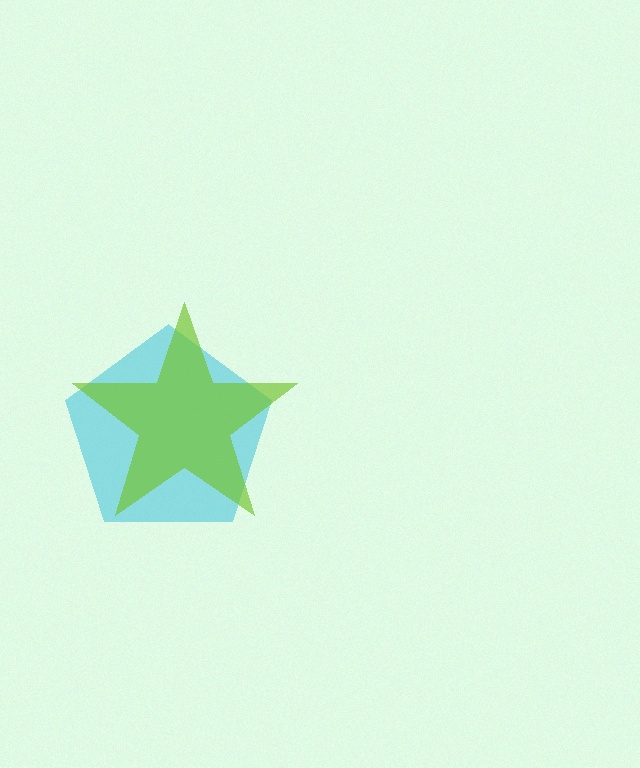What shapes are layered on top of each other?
The layered shapes are: a cyan pentagon, a lime star.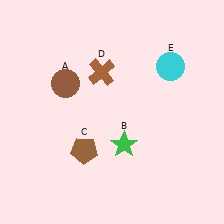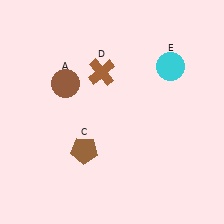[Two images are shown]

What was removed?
The green star (B) was removed in Image 2.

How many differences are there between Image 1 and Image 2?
There is 1 difference between the two images.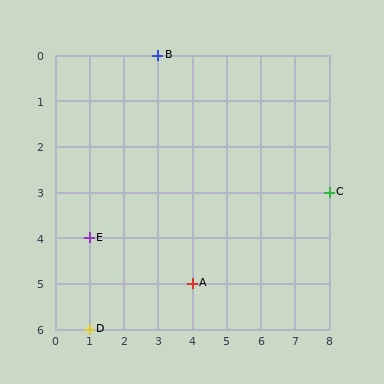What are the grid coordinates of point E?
Point E is at grid coordinates (1, 4).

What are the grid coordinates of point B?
Point B is at grid coordinates (3, 0).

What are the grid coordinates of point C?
Point C is at grid coordinates (8, 3).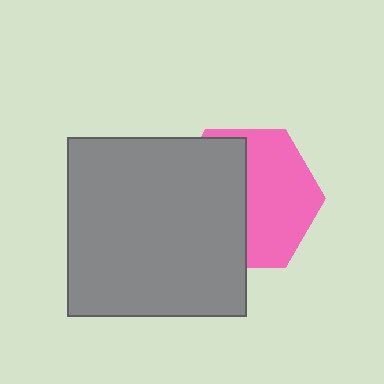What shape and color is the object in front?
The object in front is a gray square.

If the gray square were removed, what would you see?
You would see the complete pink hexagon.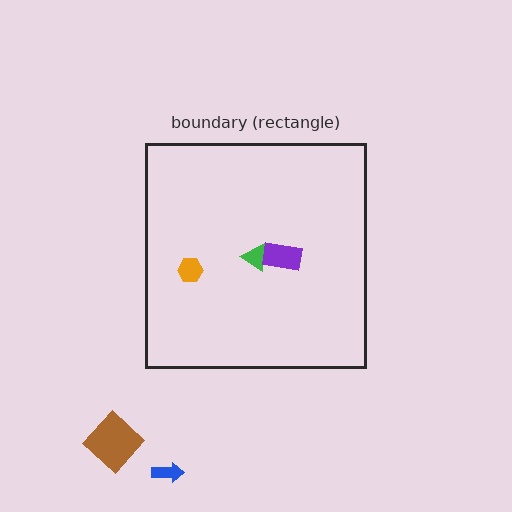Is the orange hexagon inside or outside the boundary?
Inside.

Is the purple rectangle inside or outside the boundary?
Inside.